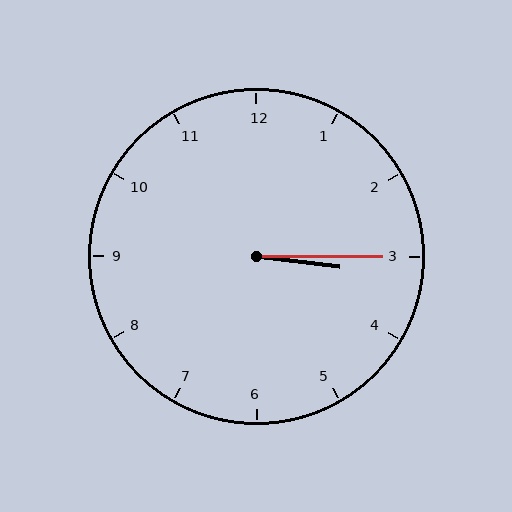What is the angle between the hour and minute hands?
Approximately 8 degrees.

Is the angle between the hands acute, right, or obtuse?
It is acute.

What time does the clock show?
3:15.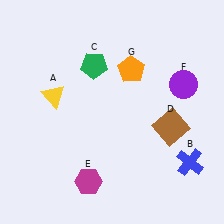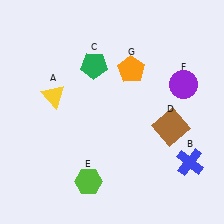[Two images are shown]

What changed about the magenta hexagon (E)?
In Image 1, E is magenta. In Image 2, it changed to lime.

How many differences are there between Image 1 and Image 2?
There is 1 difference between the two images.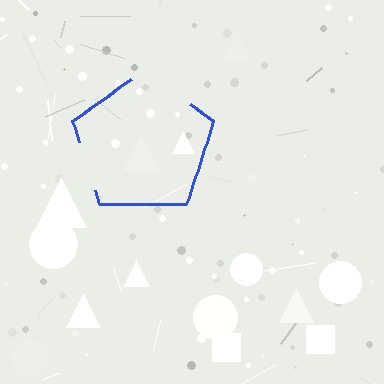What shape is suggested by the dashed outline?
The dashed outline suggests a pentagon.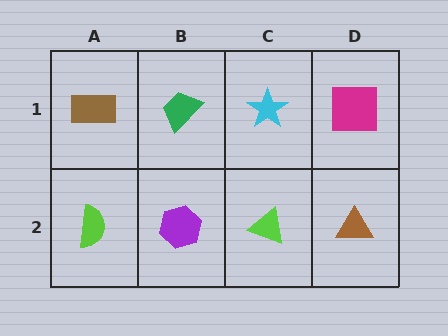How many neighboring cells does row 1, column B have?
3.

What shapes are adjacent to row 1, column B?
A purple hexagon (row 2, column B), a brown rectangle (row 1, column A), a cyan star (row 1, column C).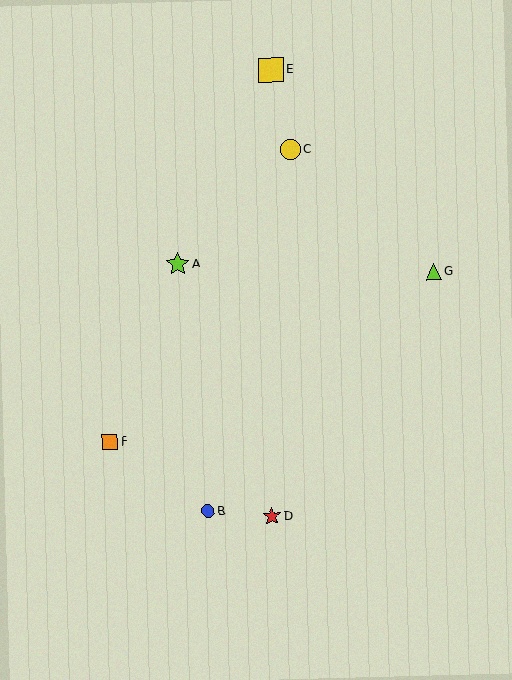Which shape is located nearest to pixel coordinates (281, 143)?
The yellow circle (labeled C) at (290, 149) is nearest to that location.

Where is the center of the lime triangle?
The center of the lime triangle is at (434, 272).